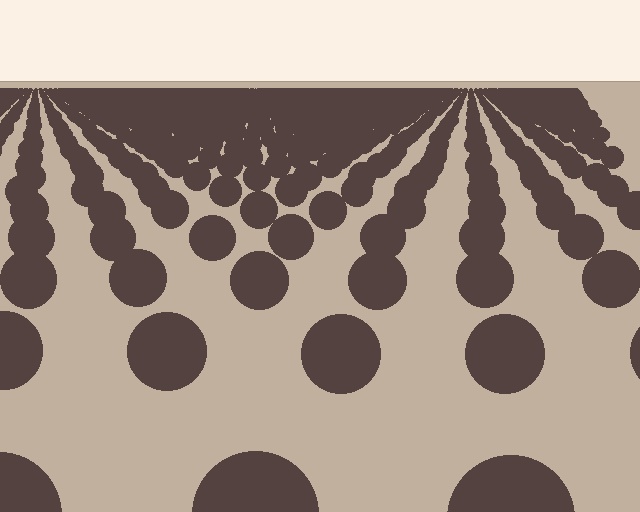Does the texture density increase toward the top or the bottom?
Density increases toward the top.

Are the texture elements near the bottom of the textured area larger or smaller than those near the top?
Larger. Near the bottom, elements are closer to the viewer and appear at a bigger on-screen size.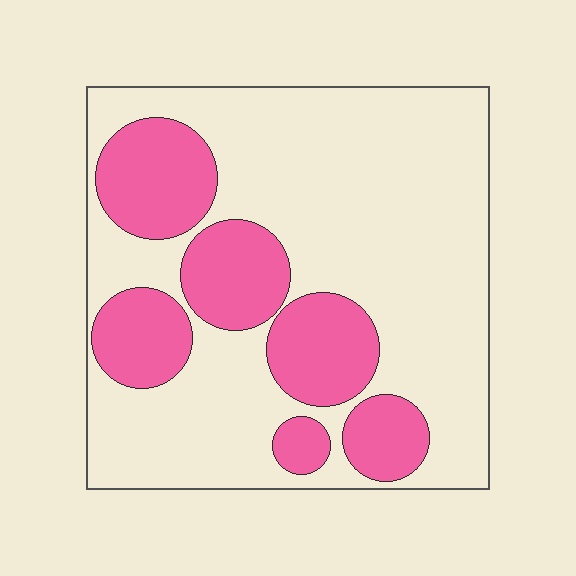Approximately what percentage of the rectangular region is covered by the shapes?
Approximately 30%.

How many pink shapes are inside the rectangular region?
6.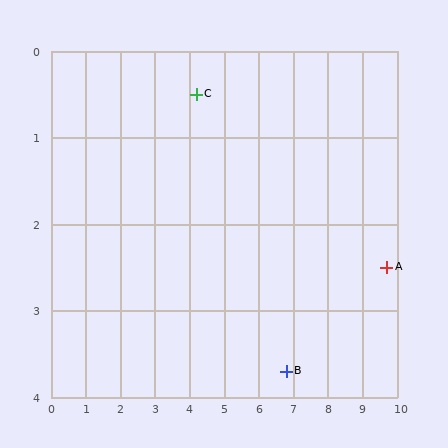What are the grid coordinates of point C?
Point C is at approximately (4.2, 0.5).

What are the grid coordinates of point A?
Point A is at approximately (9.7, 2.5).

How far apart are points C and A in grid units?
Points C and A are about 5.9 grid units apart.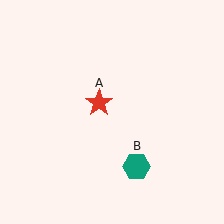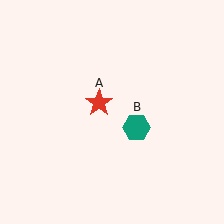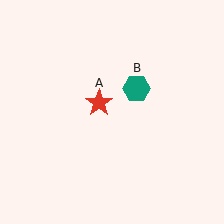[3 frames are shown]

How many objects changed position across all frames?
1 object changed position: teal hexagon (object B).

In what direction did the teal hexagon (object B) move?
The teal hexagon (object B) moved up.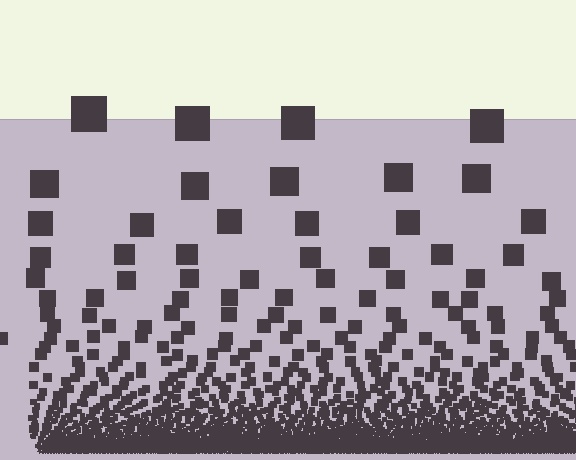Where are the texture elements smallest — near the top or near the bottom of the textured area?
Near the bottom.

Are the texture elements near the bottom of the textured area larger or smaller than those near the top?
Smaller. The gradient is inverted — elements near the bottom are smaller and denser.